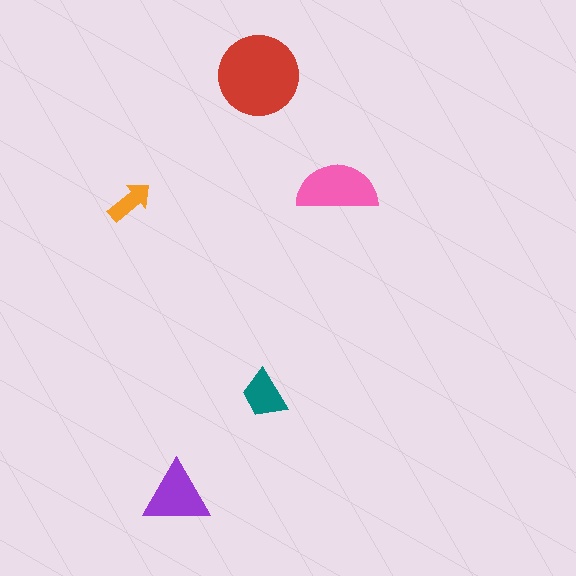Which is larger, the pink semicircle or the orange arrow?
The pink semicircle.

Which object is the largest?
The red circle.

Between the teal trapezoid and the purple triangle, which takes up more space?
The purple triangle.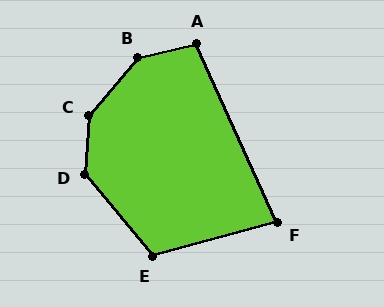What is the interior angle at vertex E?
Approximately 115 degrees (obtuse).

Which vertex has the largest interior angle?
C, at approximately 144 degrees.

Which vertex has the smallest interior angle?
F, at approximately 81 degrees.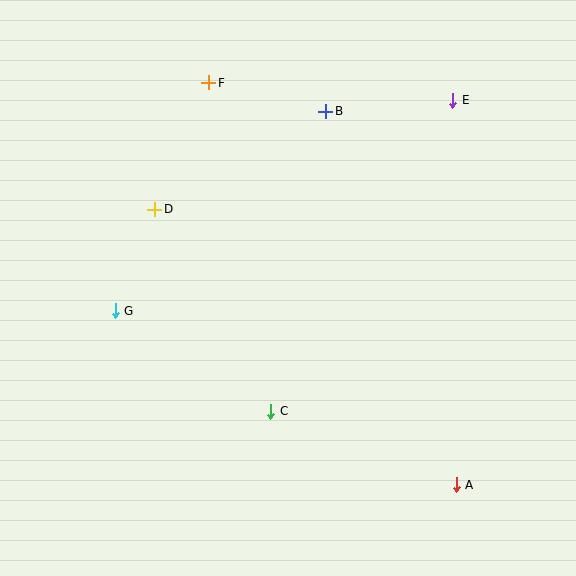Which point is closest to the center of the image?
Point C at (271, 411) is closest to the center.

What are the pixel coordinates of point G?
Point G is at (115, 311).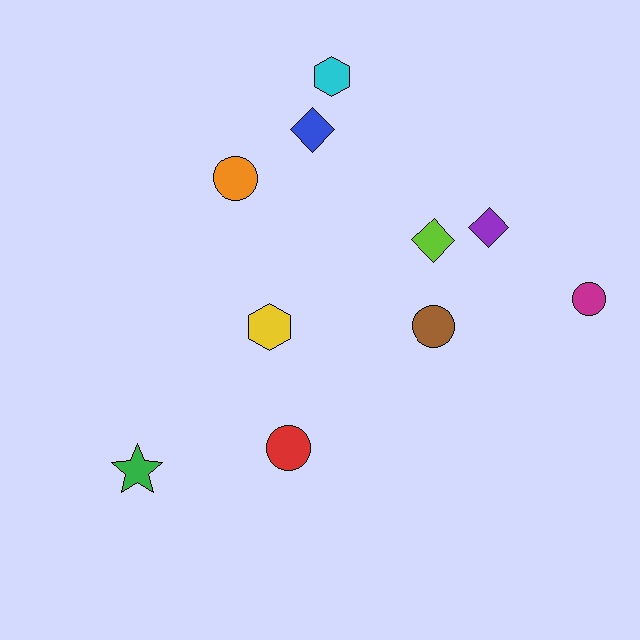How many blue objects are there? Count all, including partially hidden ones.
There is 1 blue object.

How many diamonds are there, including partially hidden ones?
There are 3 diamonds.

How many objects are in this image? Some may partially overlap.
There are 10 objects.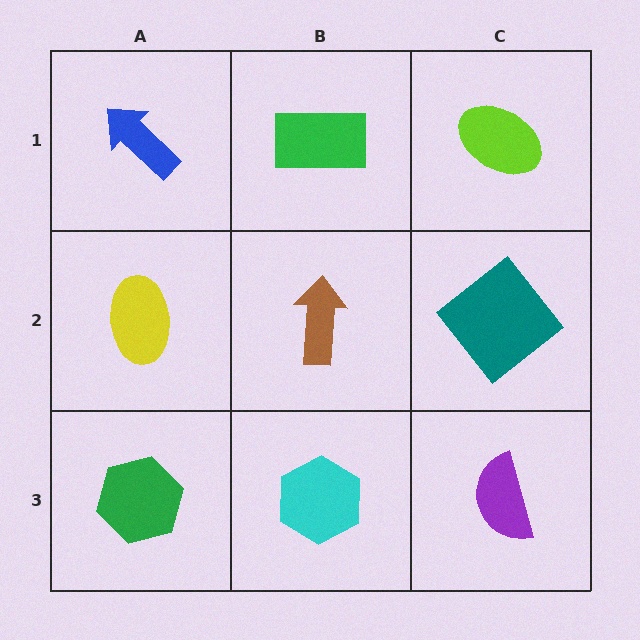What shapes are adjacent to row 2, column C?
A lime ellipse (row 1, column C), a purple semicircle (row 3, column C), a brown arrow (row 2, column B).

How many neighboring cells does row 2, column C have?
3.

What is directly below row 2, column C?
A purple semicircle.